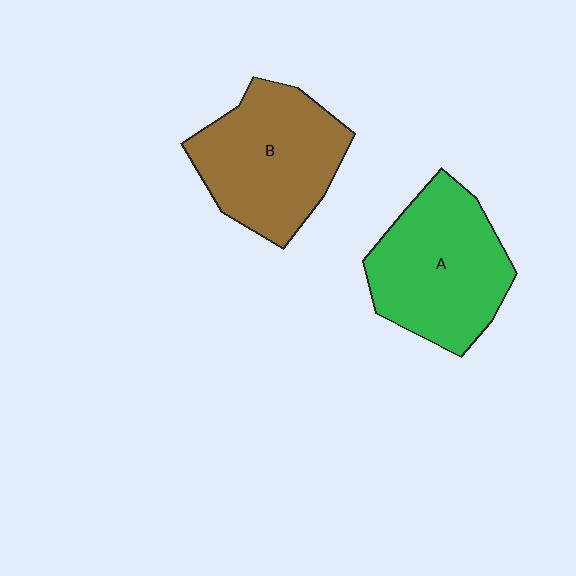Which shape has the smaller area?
Shape B (brown).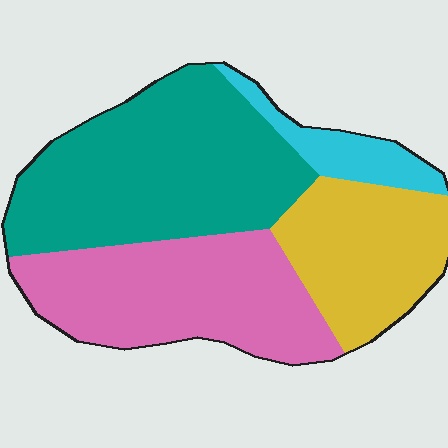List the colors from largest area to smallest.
From largest to smallest: teal, pink, yellow, cyan.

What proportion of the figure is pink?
Pink covers about 30% of the figure.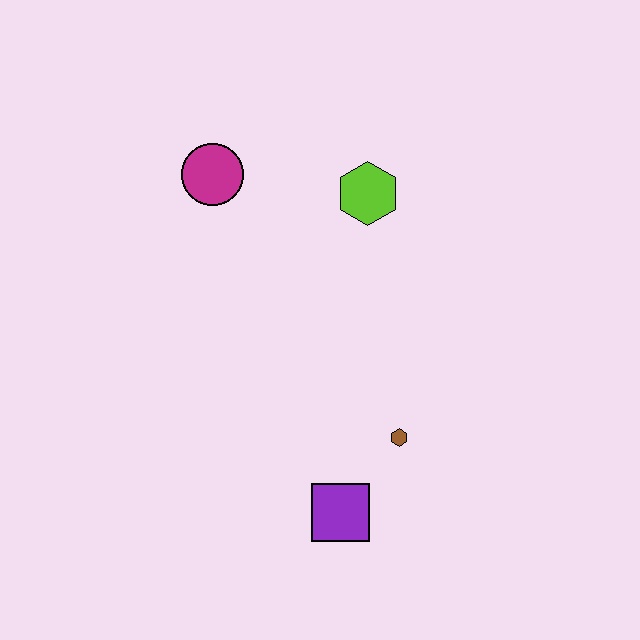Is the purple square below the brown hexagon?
Yes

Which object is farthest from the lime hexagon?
The purple square is farthest from the lime hexagon.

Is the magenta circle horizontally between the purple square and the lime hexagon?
No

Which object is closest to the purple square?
The brown hexagon is closest to the purple square.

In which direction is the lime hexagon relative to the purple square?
The lime hexagon is above the purple square.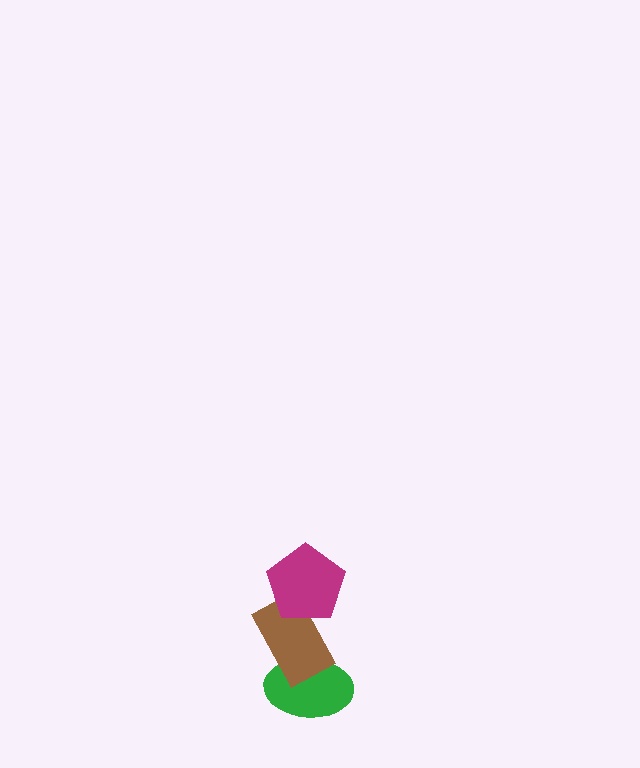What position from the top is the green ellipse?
The green ellipse is 3rd from the top.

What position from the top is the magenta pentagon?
The magenta pentagon is 1st from the top.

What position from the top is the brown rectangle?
The brown rectangle is 2nd from the top.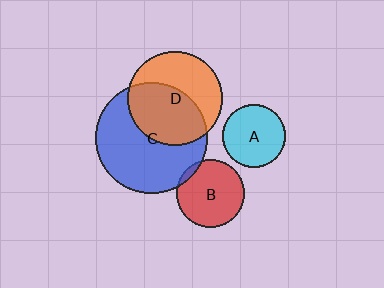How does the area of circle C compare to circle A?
Approximately 3.2 times.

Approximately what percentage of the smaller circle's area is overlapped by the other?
Approximately 55%.